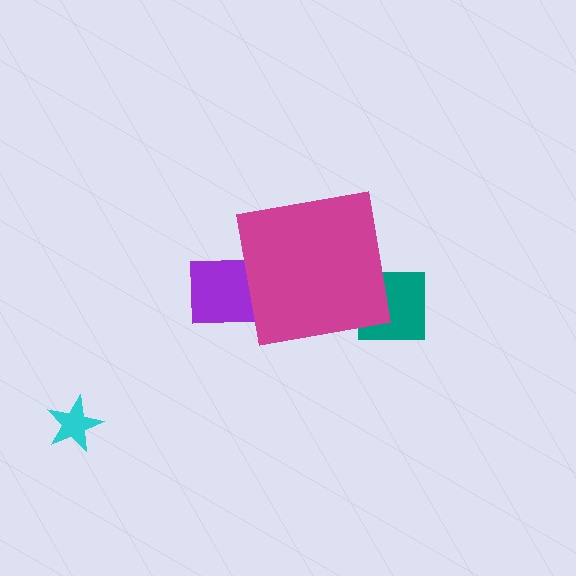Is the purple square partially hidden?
Yes, the purple square is partially hidden behind the magenta square.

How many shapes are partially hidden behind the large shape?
2 shapes are partially hidden.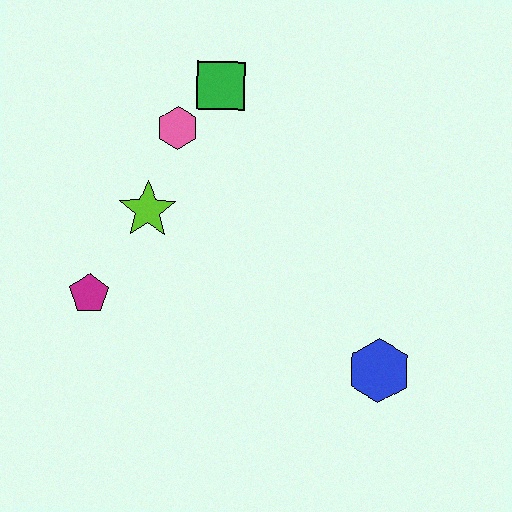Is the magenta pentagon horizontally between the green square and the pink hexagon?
No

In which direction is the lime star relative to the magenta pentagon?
The lime star is above the magenta pentagon.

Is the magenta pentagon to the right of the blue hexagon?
No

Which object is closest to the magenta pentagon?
The lime star is closest to the magenta pentagon.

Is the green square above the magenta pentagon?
Yes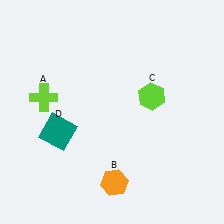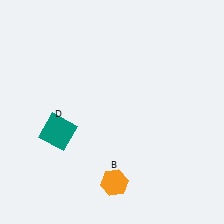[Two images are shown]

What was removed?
The lime cross (A), the lime hexagon (C) were removed in Image 2.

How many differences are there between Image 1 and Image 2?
There are 2 differences between the two images.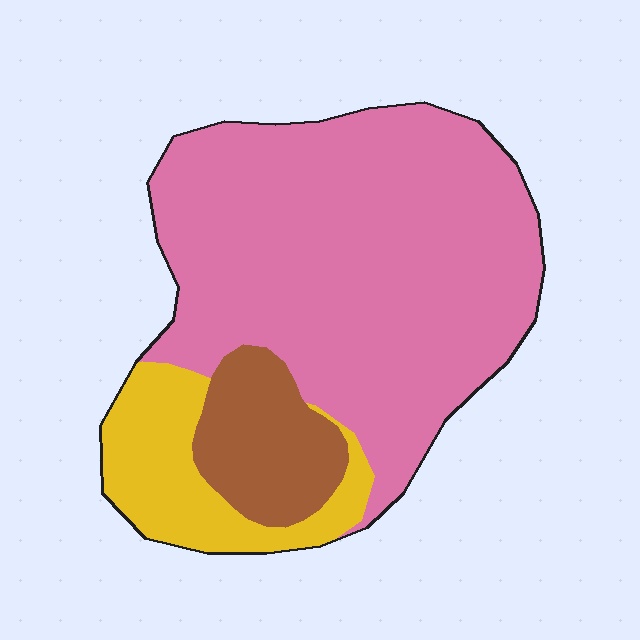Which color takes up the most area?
Pink, at roughly 70%.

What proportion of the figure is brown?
Brown covers 13% of the figure.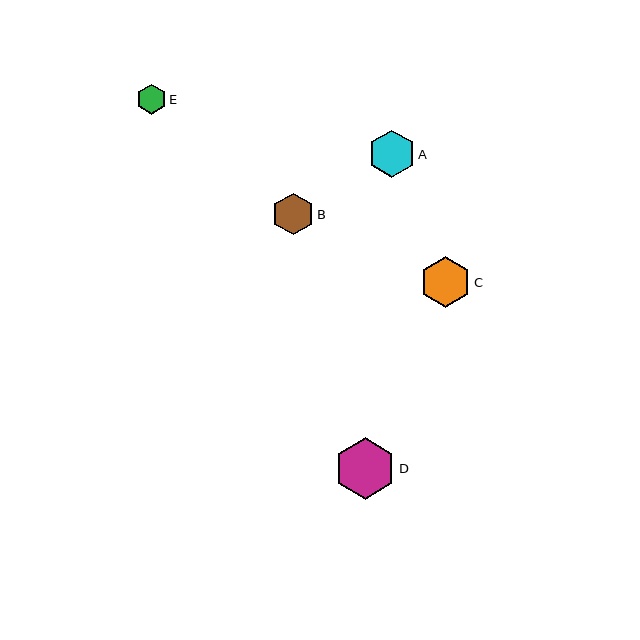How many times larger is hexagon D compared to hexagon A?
Hexagon D is approximately 1.3 times the size of hexagon A.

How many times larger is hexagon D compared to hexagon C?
Hexagon D is approximately 1.2 times the size of hexagon C.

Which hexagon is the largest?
Hexagon D is the largest with a size of approximately 62 pixels.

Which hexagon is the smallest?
Hexagon E is the smallest with a size of approximately 30 pixels.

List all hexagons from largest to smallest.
From largest to smallest: D, C, A, B, E.